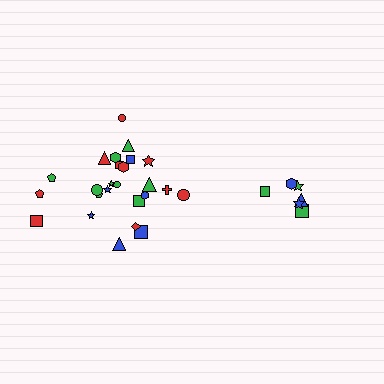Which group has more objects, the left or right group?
The left group.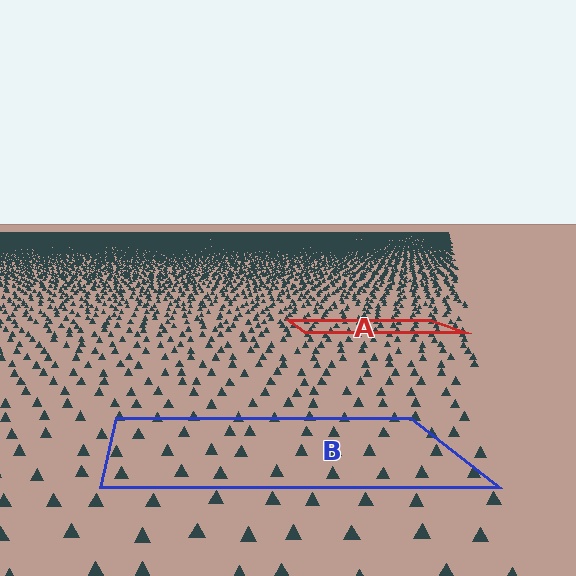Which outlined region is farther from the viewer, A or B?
Region A is farther from the viewer — the texture elements inside it appear smaller and more densely packed.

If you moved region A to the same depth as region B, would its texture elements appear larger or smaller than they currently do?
They would appear larger. At a closer depth, the same texture elements are projected at a bigger on-screen size.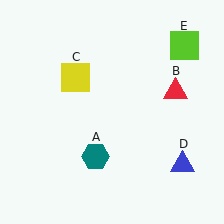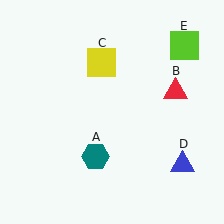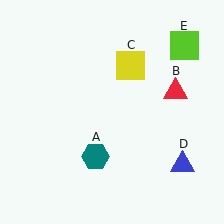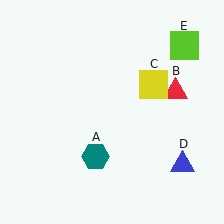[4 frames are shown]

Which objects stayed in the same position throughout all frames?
Teal hexagon (object A) and red triangle (object B) and blue triangle (object D) and lime square (object E) remained stationary.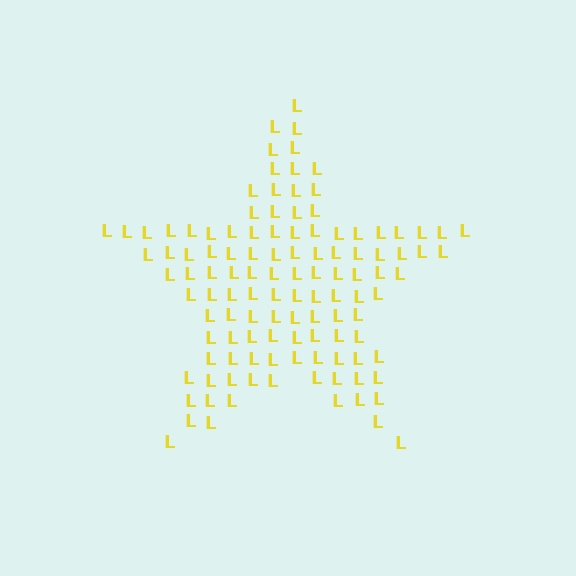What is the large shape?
The large shape is a star.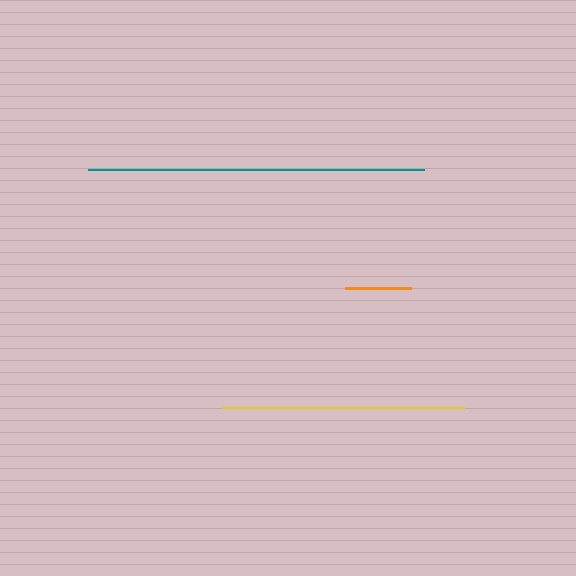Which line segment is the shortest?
The orange line is the shortest at approximately 65 pixels.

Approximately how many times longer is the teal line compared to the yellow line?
The teal line is approximately 1.4 times the length of the yellow line.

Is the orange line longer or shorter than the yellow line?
The yellow line is longer than the orange line.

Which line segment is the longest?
The teal line is the longest at approximately 336 pixels.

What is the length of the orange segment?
The orange segment is approximately 65 pixels long.